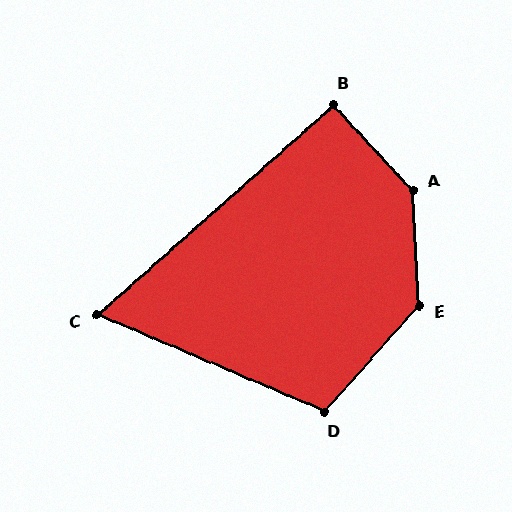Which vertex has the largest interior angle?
A, at approximately 140 degrees.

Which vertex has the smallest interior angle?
C, at approximately 65 degrees.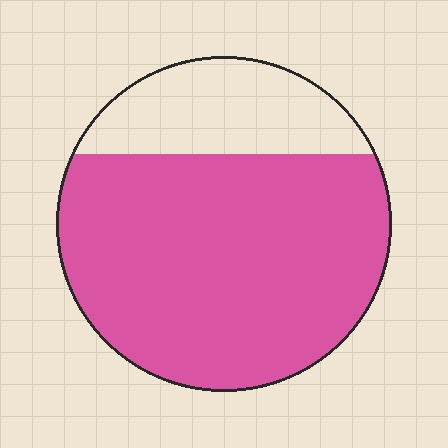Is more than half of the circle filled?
Yes.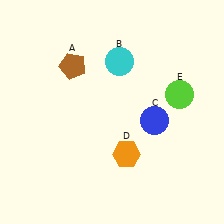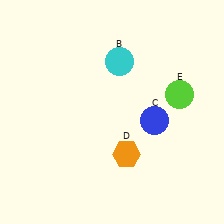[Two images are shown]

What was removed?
The brown pentagon (A) was removed in Image 2.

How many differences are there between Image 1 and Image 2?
There is 1 difference between the two images.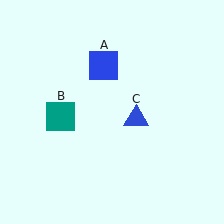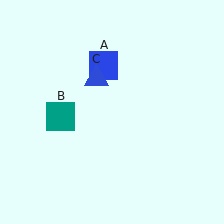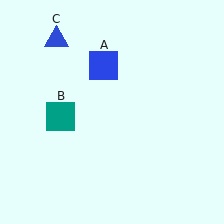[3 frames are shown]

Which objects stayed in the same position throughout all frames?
Blue square (object A) and teal square (object B) remained stationary.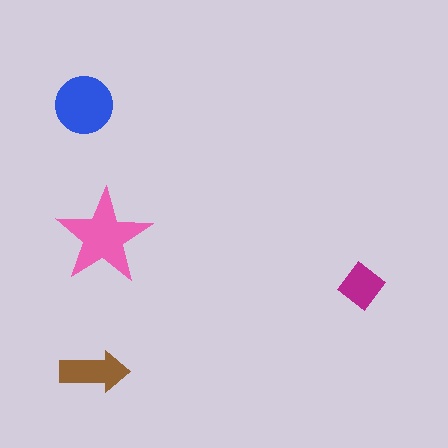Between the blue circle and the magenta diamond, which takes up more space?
The blue circle.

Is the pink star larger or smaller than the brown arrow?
Larger.